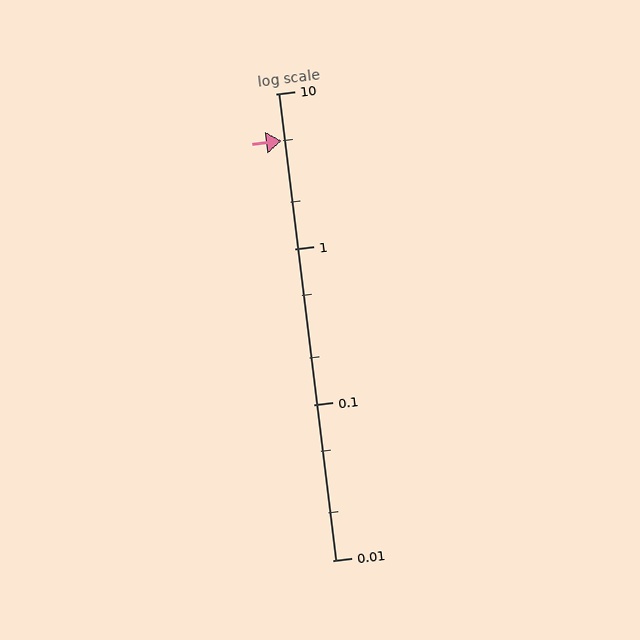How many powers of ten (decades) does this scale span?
The scale spans 3 decades, from 0.01 to 10.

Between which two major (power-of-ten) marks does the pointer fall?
The pointer is between 1 and 10.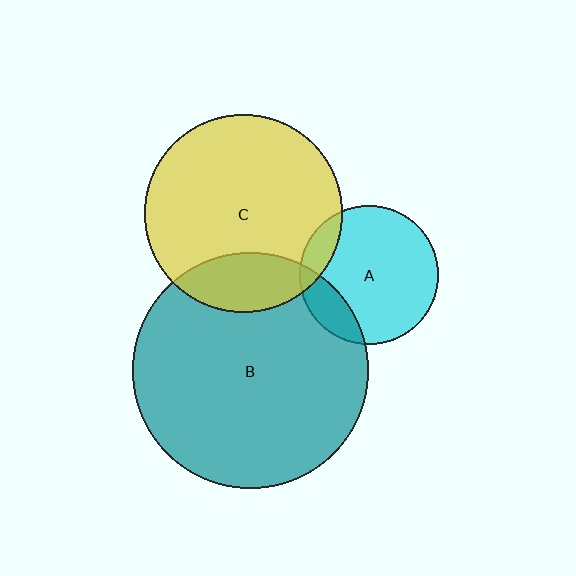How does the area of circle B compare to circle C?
Approximately 1.4 times.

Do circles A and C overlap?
Yes.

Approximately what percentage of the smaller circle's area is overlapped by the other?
Approximately 10%.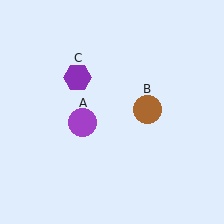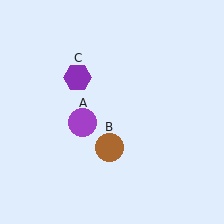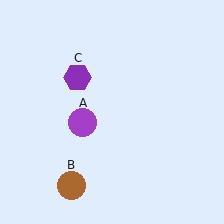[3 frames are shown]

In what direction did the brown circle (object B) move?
The brown circle (object B) moved down and to the left.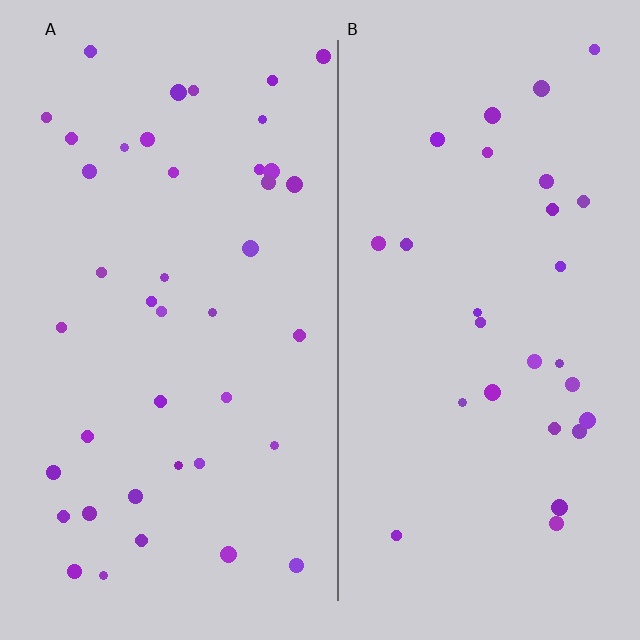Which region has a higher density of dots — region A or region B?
A (the left).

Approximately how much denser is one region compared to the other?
Approximately 1.4× — region A over region B.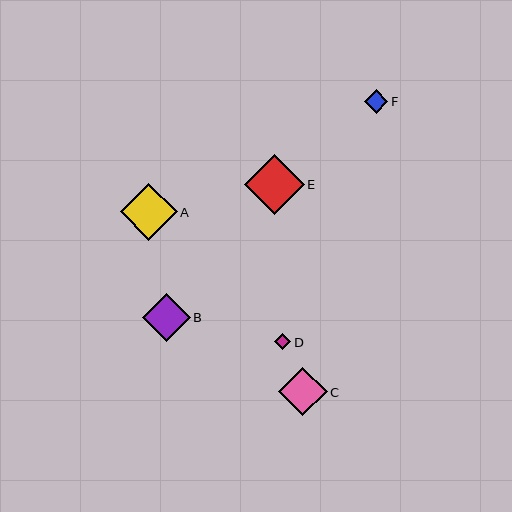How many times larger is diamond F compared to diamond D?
Diamond F is approximately 1.4 times the size of diamond D.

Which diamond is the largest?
Diamond E is the largest with a size of approximately 59 pixels.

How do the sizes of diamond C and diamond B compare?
Diamond C and diamond B are approximately the same size.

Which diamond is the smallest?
Diamond D is the smallest with a size of approximately 17 pixels.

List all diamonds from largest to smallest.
From largest to smallest: E, A, C, B, F, D.